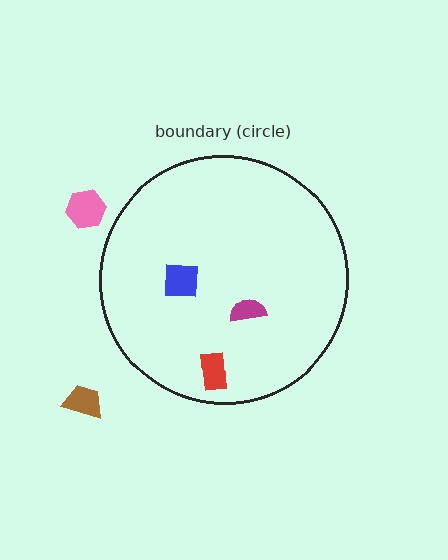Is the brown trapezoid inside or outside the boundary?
Outside.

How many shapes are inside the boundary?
3 inside, 2 outside.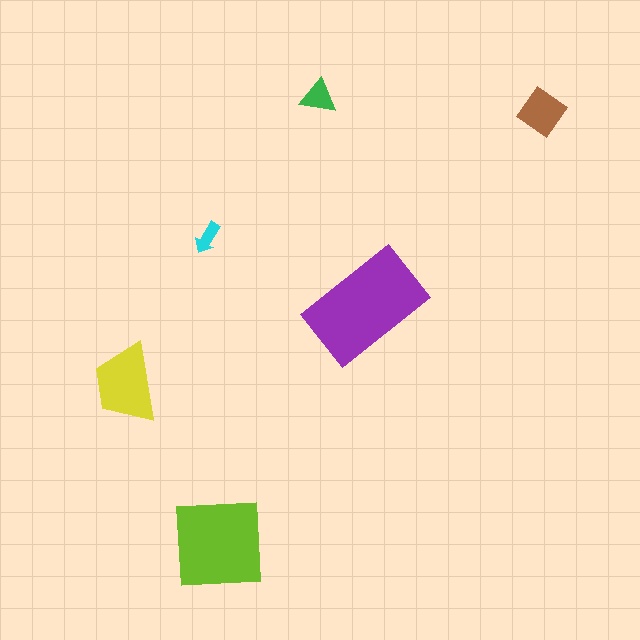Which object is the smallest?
The cyan arrow.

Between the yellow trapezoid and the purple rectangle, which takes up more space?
The purple rectangle.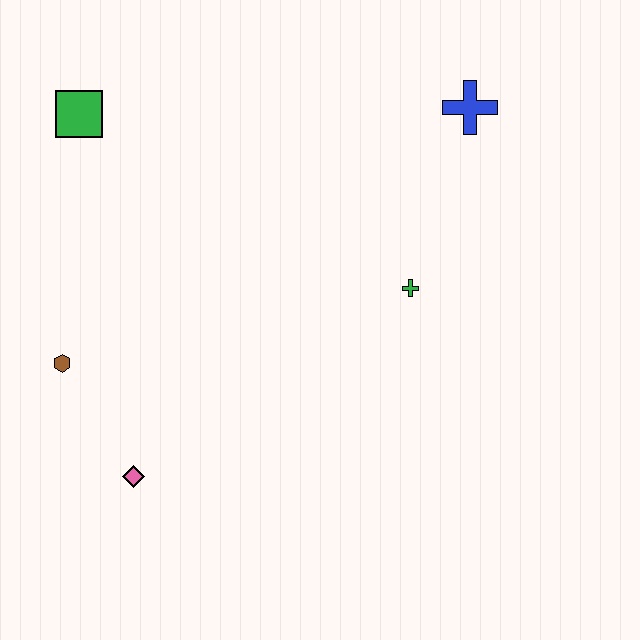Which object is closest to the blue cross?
The green cross is closest to the blue cross.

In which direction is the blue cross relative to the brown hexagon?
The blue cross is to the right of the brown hexagon.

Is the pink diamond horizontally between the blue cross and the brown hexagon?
Yes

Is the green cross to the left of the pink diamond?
No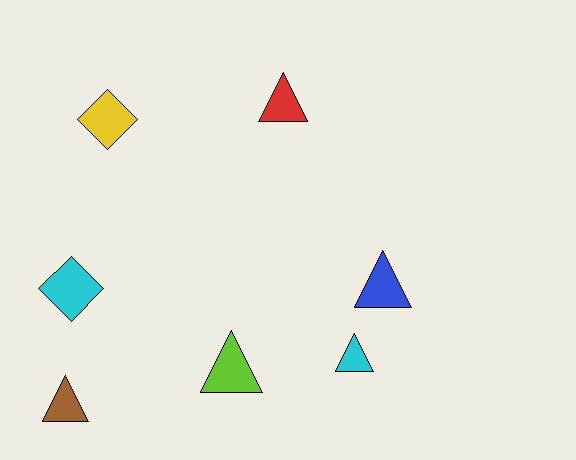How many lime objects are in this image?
There is 1 lime object.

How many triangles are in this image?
There are 5 triangles.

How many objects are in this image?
There are 7 objects.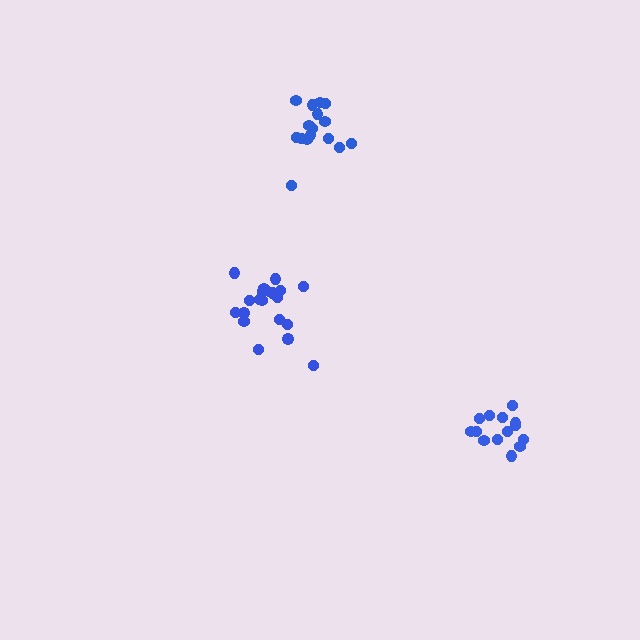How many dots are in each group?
Group 1: 14 dots, Group 2: 20 dots, Group 3: 16 dots (50 total).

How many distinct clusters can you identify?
There are 3 distinct clusters.